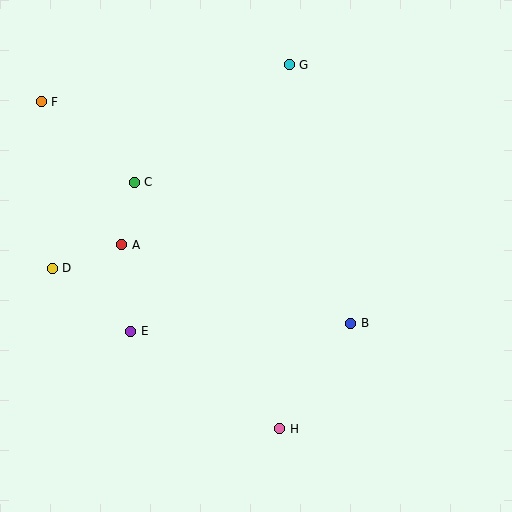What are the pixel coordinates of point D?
Point D is at (52, 268).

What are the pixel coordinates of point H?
Point H is at (280, 429).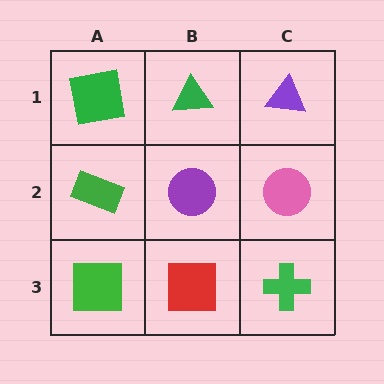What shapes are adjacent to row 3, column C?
A pink circle (row 2, column C), a red square (row 3, column B).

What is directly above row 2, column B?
A green triangle.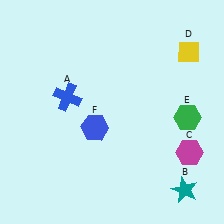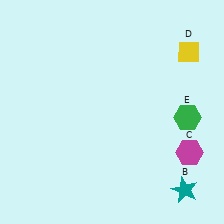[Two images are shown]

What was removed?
The blue cross (A), the blue hexagon (F) were removed in Image 2.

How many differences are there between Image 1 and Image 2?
There are 2 differences between the two images.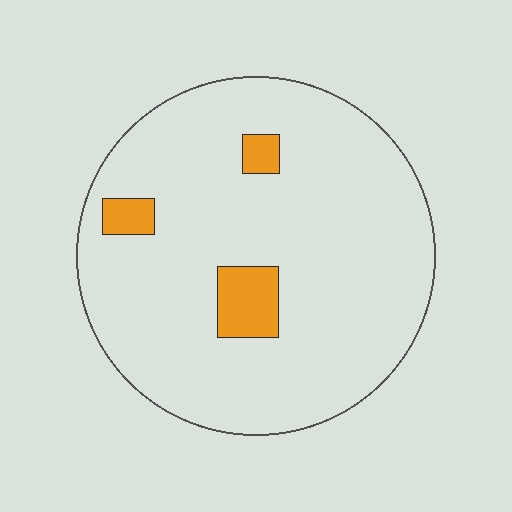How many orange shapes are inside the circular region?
3.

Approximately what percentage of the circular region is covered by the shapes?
Approximately 10%.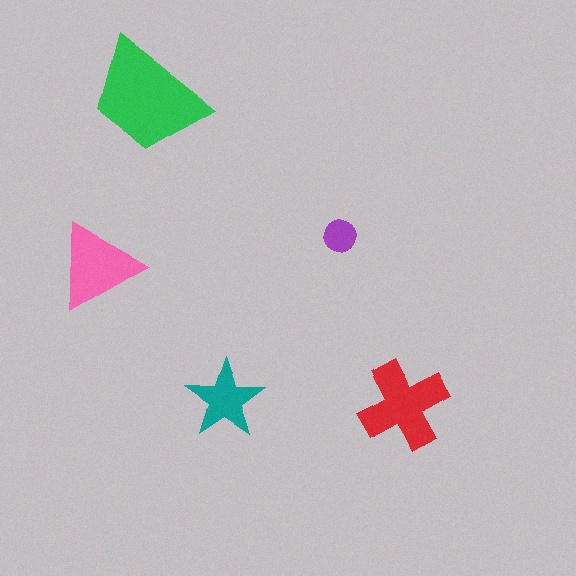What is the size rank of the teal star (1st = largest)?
4th.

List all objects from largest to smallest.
The green trapezoid, the red cross, the pink triangle, the teal star, the purple circle.